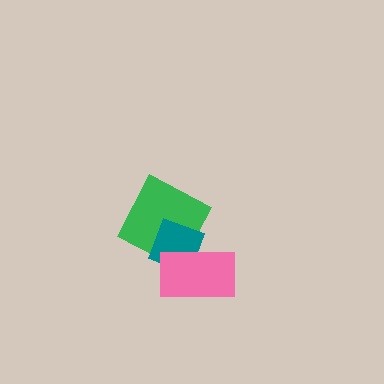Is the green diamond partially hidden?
Yes, it is partially covered by another shape.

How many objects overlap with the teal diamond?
2 objects overlap with the teal diamond.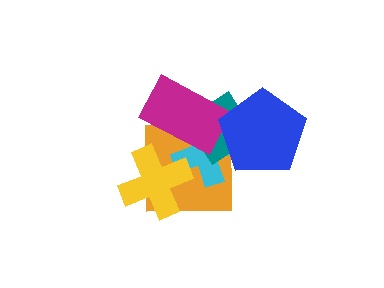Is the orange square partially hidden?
Yes, it is partially covered by another shape.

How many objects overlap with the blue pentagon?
2 objects overlap with the blue pentagon.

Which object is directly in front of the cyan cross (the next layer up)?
The teal diamond is directly in front of the cyan cross.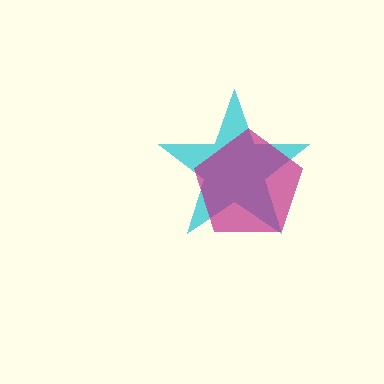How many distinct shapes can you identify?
There are 2 distinct shapes: a cyan star, a magenta pentagon.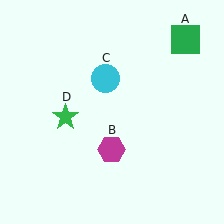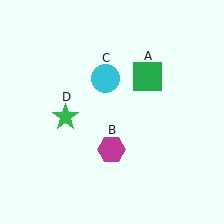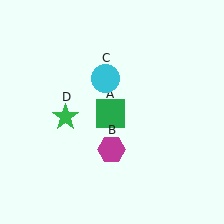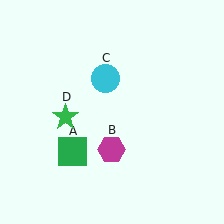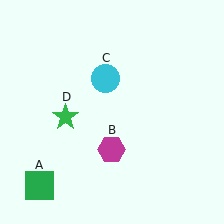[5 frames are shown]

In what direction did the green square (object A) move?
The green square (object A) moved down and to the left.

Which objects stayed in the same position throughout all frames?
Magenta hexagon (object B) and cyan circle (object C) and green star (object D) remained stationary.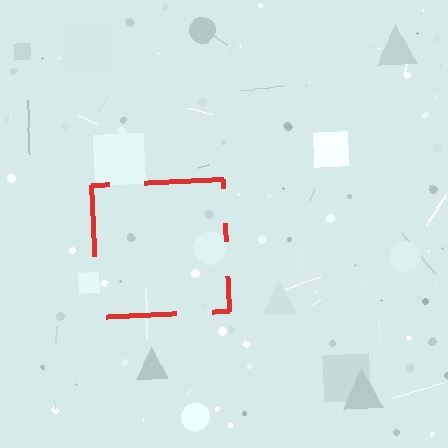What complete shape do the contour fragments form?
The contour fragments form a square.